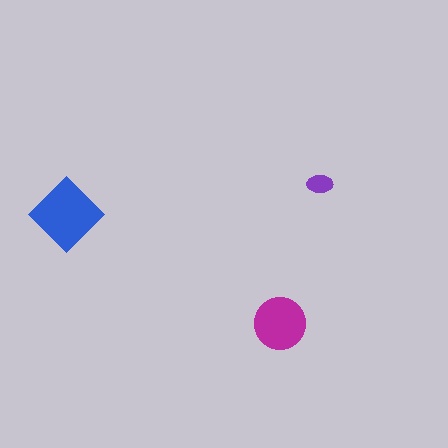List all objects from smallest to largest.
The purple ellipse, the magenta circle, the blue diamond.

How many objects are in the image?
There are 3 objects in the image.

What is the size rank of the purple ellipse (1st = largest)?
3rd.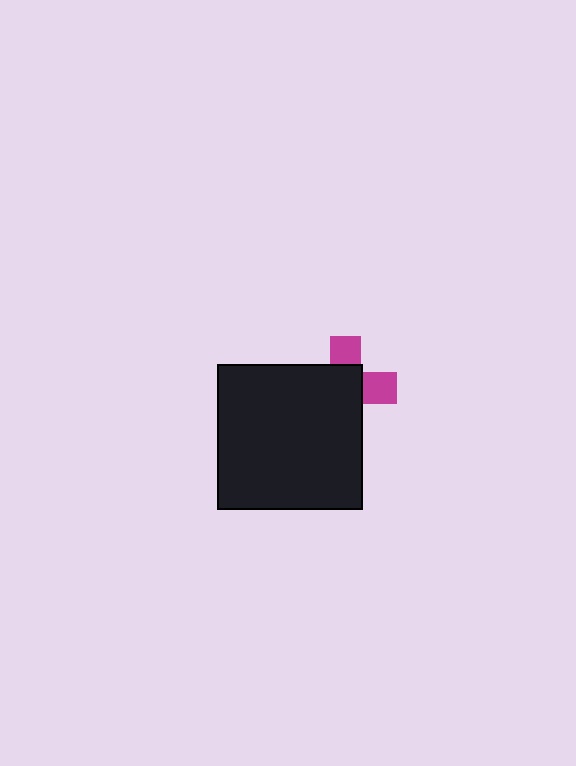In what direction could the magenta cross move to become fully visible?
The magenta cross could move toward the upper-right. That would shift it out from behind the black square entirely.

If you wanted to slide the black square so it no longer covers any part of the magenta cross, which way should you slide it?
Slide it toward the lower-left — that is the most direct way to separate the two shapes.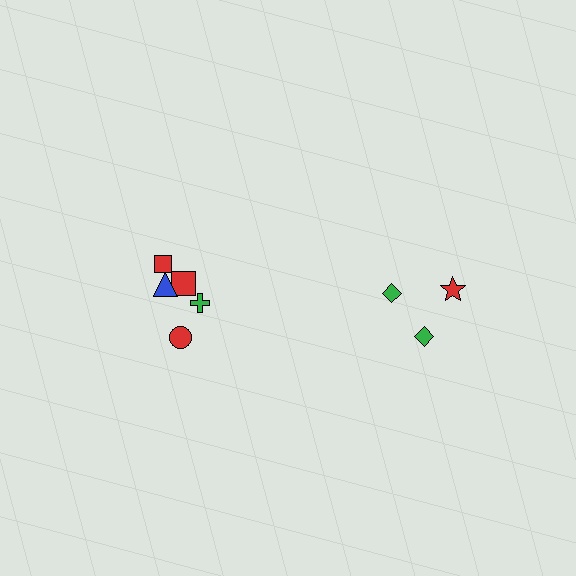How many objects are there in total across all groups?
There are 8 objects.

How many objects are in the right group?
There are 3 objects.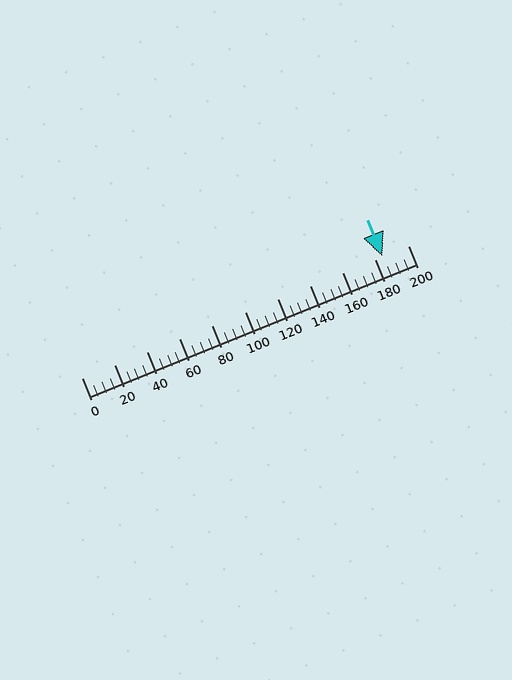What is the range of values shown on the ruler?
The ruler shows values from 0 to 200.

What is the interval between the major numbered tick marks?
The major tick marks are spaced 20 units apart.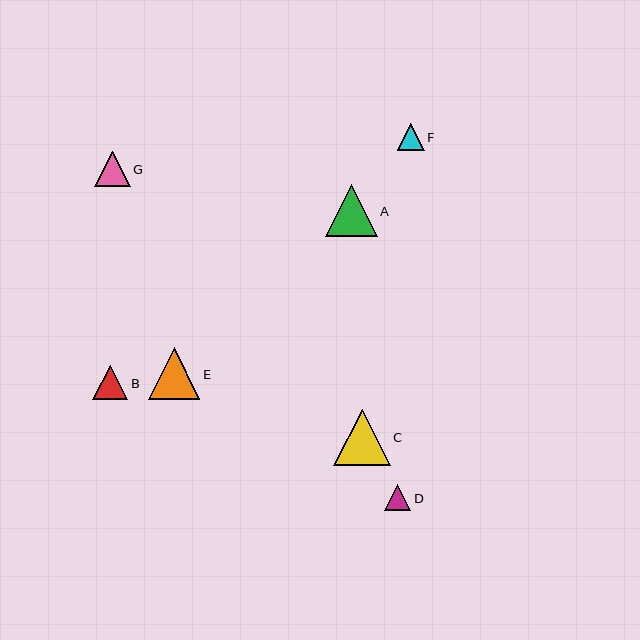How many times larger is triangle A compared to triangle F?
Triangle A is approximately 2.0 times the size of triangle F.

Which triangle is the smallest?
Triangle D is the smallest with a size of approximately 26 pixels.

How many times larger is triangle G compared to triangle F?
Triangle G is approximately 1.3 times the size of triangle F.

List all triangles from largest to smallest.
From largest to smallest: C, A, E, G, B, F, D.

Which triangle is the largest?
Triangle C is the largest with a size of approximately 56 pixels.